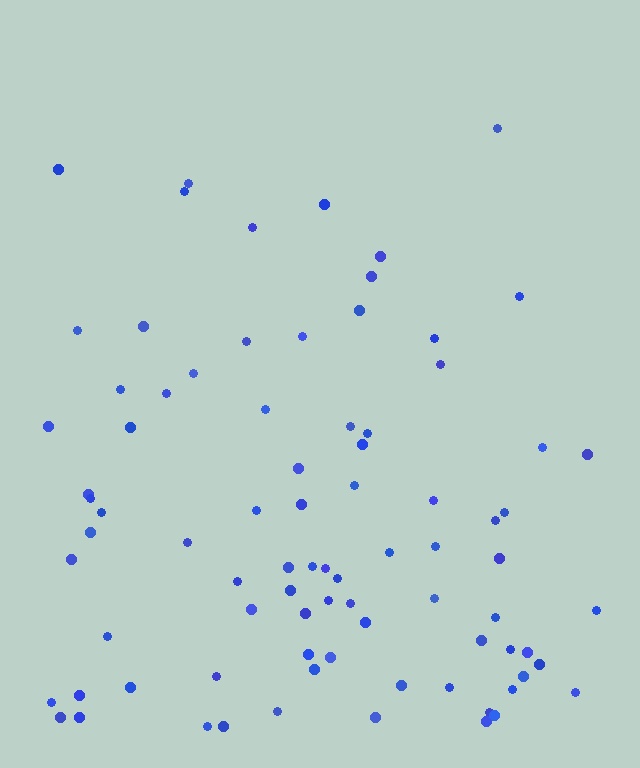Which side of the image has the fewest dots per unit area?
The top.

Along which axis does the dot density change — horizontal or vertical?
Vertical.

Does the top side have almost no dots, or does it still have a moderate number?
Still a moderate number, just noticeably fewer than the bottom.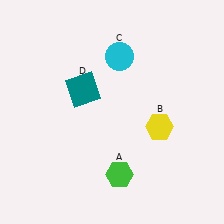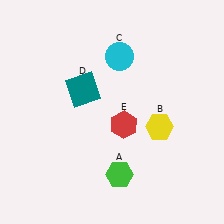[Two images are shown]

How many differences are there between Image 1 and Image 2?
There is 1 difference between the two images.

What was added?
A red hexagon (E) was added in Image 2.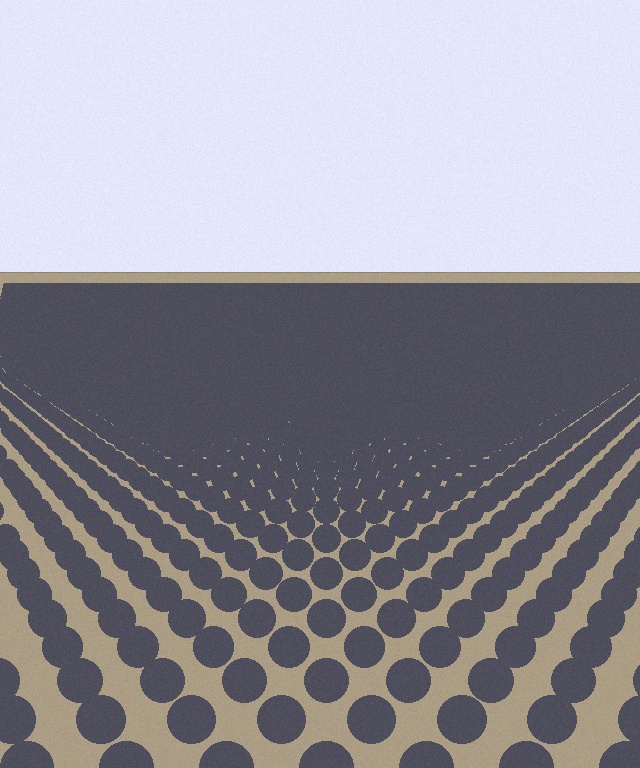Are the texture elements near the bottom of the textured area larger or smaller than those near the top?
Larger. Near the bottom, elements are closer to the viewer and appear at a bigger on-screen size.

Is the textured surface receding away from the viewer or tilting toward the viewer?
The surface is receding away from the viewer. Texture elements get smaller and denser toward the top.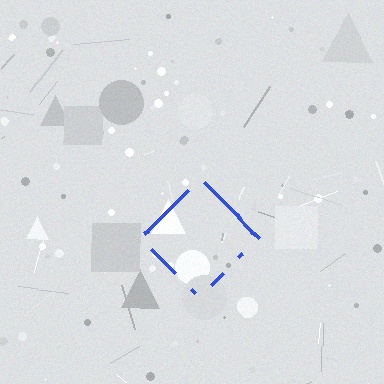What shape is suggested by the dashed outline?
The dashed outline suggests a diamond.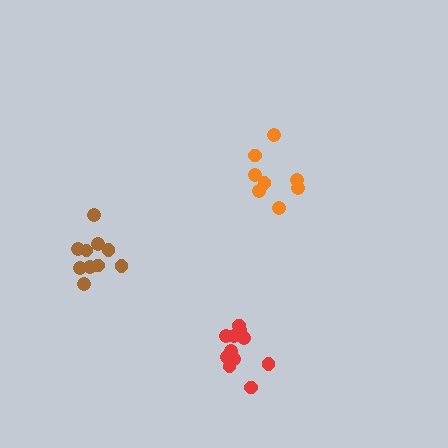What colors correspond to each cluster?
The clusters are colored: brown, red, orange.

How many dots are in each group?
Group 1: 10 dots, Group 2: 11 dots, Group 3: 8 dots (29 total).